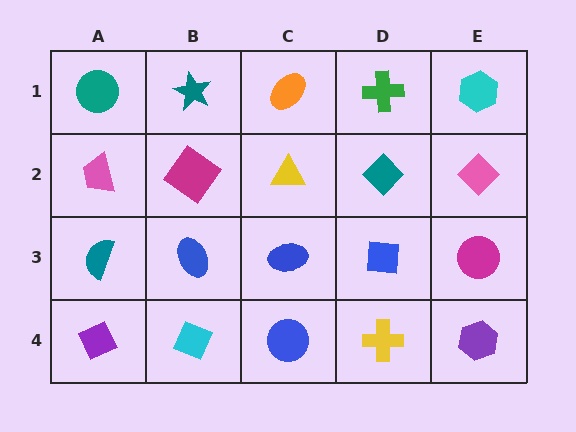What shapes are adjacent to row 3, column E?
A pink diamond (row 2, column E), a purple hexagon (row 4, column E), a blue square (row 3, column D).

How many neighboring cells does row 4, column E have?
2.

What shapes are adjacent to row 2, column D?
A green cross (row 1, column D), a blue square (row 3, column D), a yellow triangle (row 2, column C), a pink diamond (row 2, column E).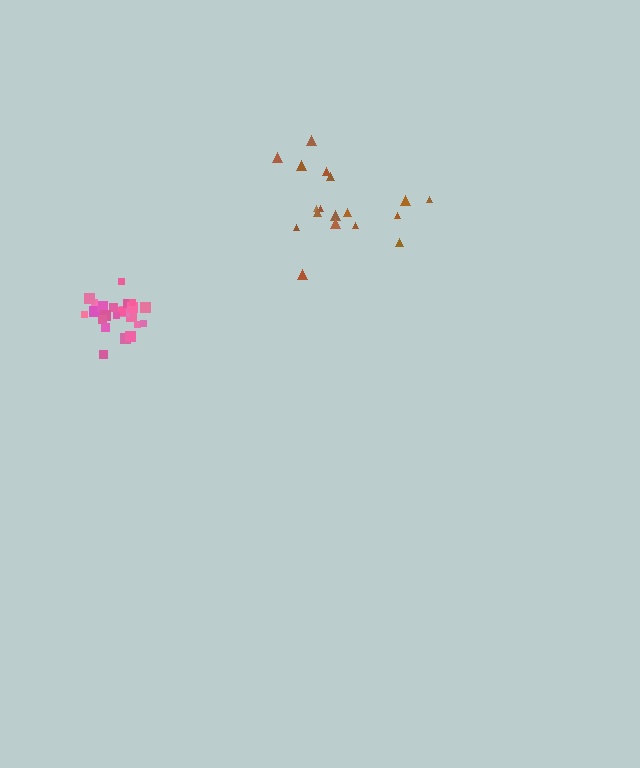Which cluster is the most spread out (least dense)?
Brown.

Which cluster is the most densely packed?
Pink.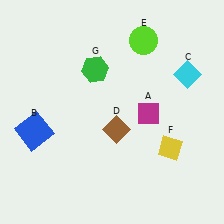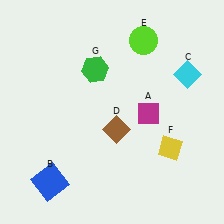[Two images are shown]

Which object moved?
The blue square (B) moved down.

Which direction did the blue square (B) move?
The blue square (B) moved down.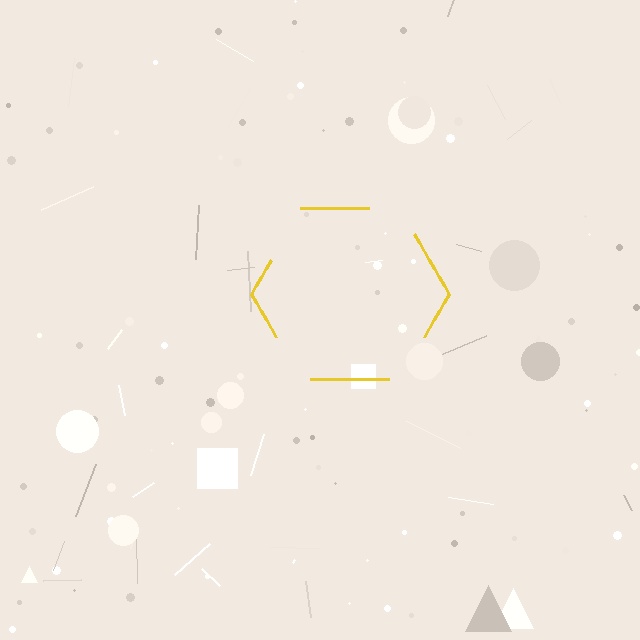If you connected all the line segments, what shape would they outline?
They would outline a hexagon.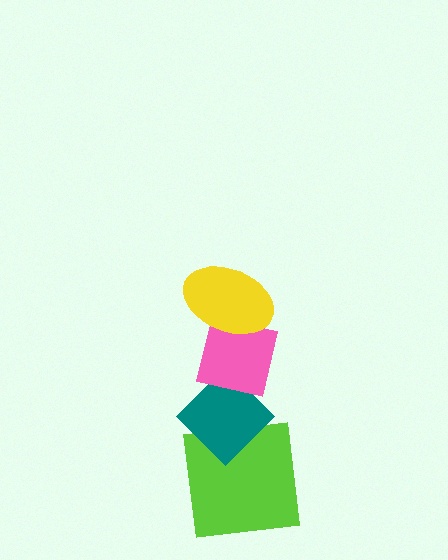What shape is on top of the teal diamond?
The pink square is on top of the teal diamond.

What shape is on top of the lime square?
The teal diamond is on top of the lime square.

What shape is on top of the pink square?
The yellow ellipse is on top of the pink square.